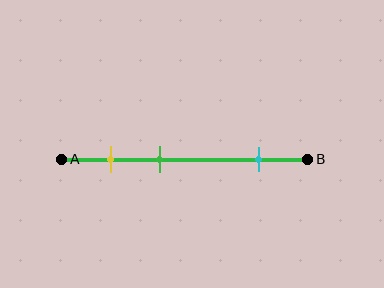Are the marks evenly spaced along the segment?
No, the marks are not evenly spaced.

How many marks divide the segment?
There are 3 marks dividing the segment.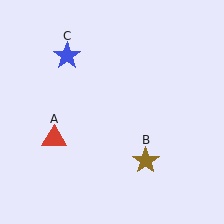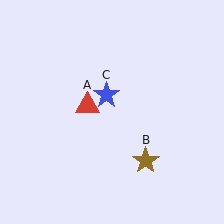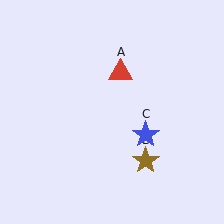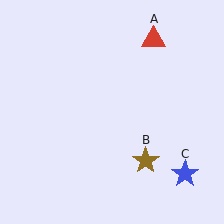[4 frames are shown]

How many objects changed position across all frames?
2 objects changed position: red triangle (object A), blue star (object C).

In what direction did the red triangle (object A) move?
The red triangle (object A) moved up and to the right.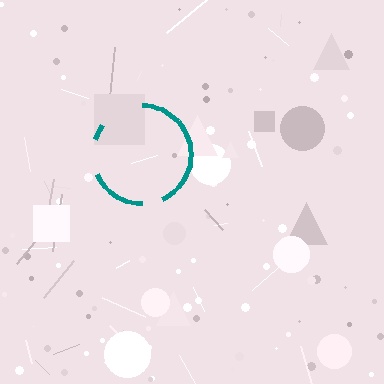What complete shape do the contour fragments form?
The contour fragments form a circle.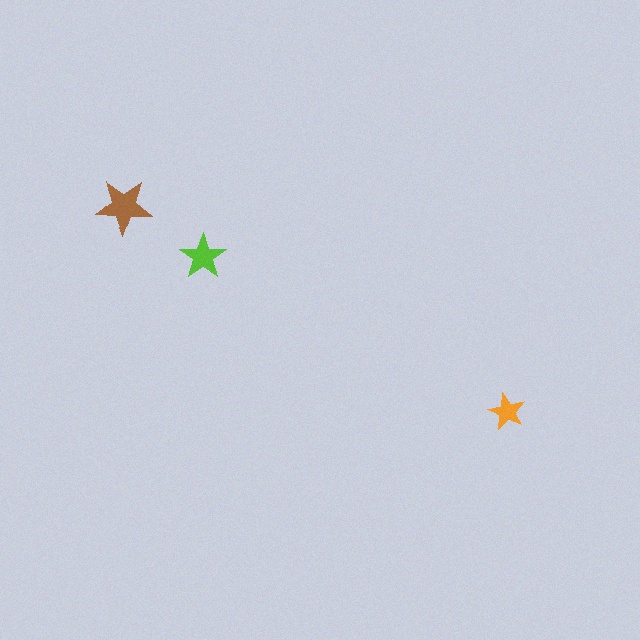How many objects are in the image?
There are 3 objects in the image.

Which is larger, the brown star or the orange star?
The brown one.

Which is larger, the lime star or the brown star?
The brown one.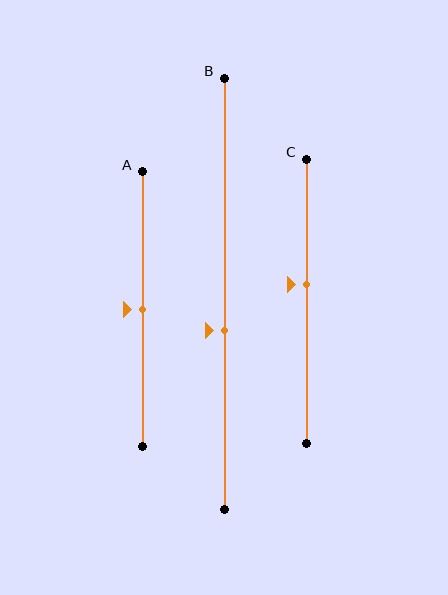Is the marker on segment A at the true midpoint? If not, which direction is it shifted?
Yes, the marker on segment A is at the true midpoint.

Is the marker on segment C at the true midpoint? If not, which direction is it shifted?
No, the marker on segment C is shifted upward by about 6% of the segment length.